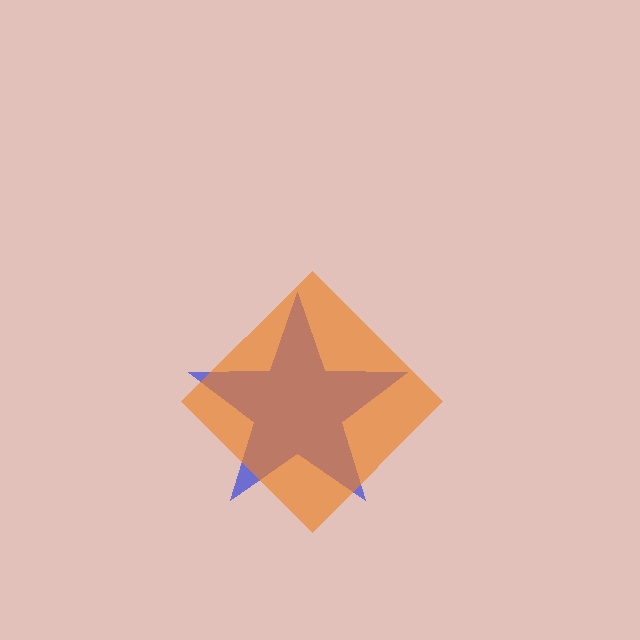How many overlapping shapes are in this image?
There are 2 overlapping shapes in the image.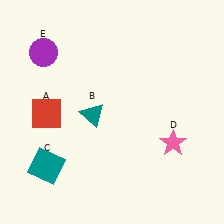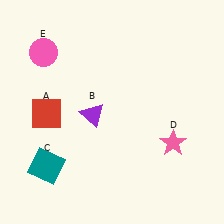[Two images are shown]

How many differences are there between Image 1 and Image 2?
There are 2 differences between the two images.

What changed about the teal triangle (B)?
In Image 1, B is teal. In Image 2, it changed to purple.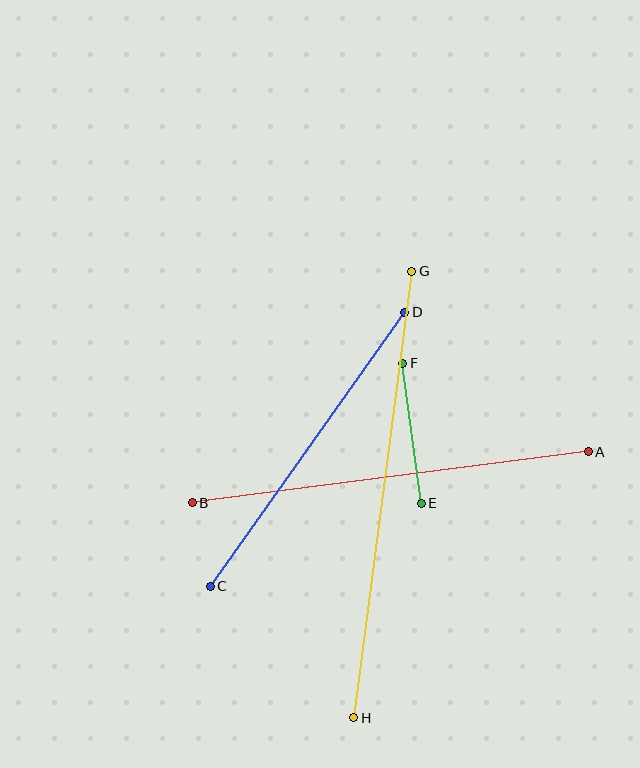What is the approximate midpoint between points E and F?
The midpoint is at approximately (412, 433) pixels.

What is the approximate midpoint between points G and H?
The midpoint is at approximately (383, 495) pixels.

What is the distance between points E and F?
The distance is approximately 141 pixels.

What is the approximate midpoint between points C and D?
The midpoint is at approximately (308, 449) pixels.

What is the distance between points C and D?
The distance is approximately 336 pixels.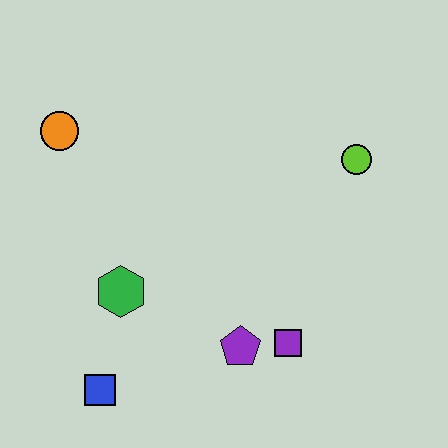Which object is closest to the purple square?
The purple pentagon is closest to the purple square.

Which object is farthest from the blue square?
The lime circle is farthest from the blue square.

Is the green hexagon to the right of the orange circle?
Yes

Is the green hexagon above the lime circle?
No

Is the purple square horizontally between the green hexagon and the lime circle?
Yes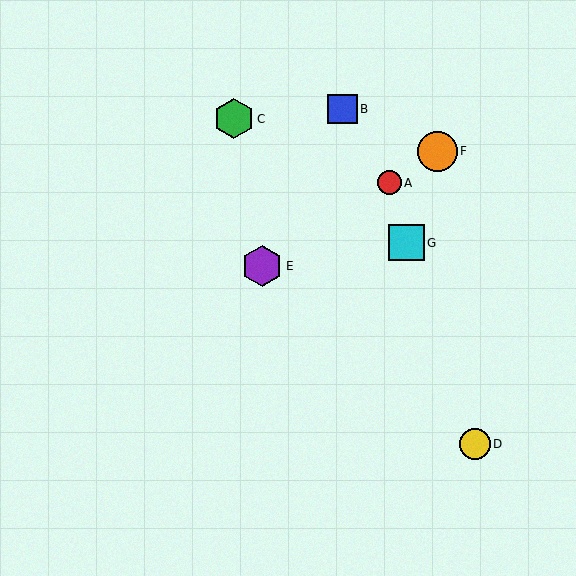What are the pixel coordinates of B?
Object B is at (342, 109).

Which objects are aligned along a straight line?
Objects A, E, F are aligned along a straight line.